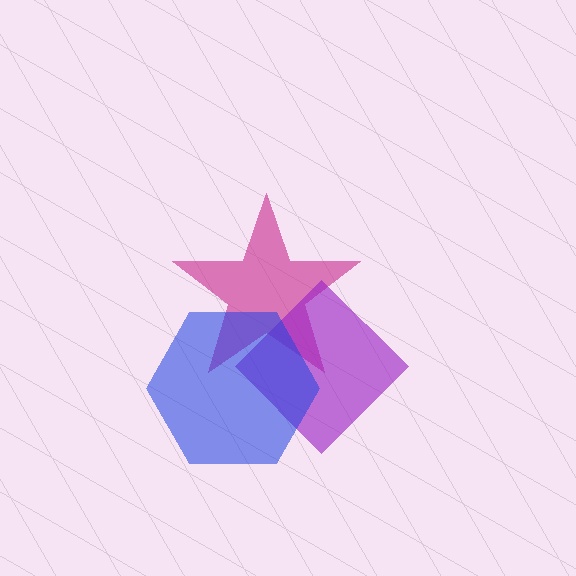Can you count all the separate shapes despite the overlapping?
Yes, there are 3 separate shapes.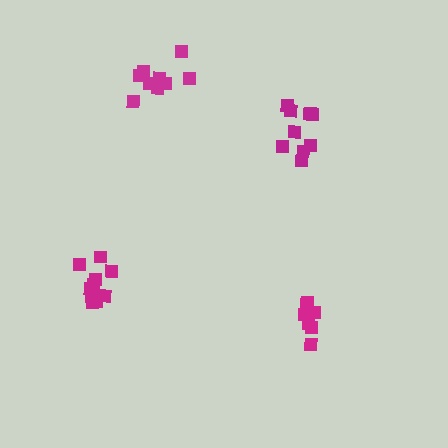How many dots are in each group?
Group 1: 9 dots, Group 2: 7 dots, Group 3: 9 dots, Group 4: 10 dots (35 total).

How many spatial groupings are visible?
There are 4 spatial groupings.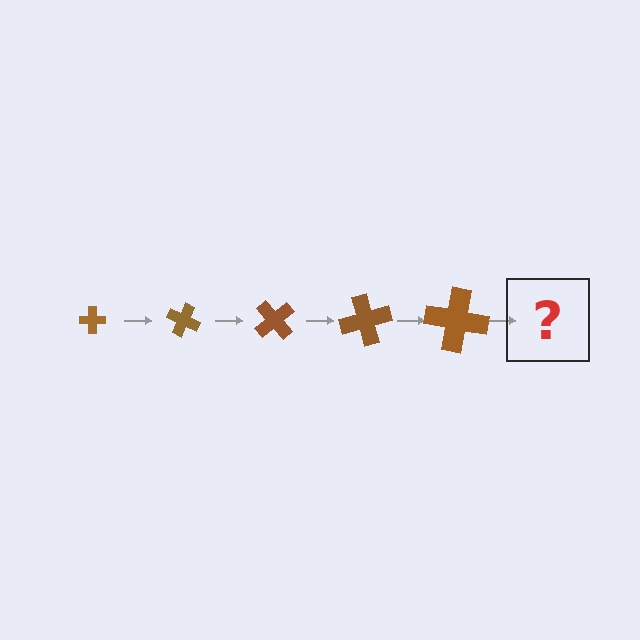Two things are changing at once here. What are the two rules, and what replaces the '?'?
The two rules are that the cross grows larger each step and it rotates 25 degrees each step. The '?' should be a cross, larger than the previous one and rotated 125 degrees from the start.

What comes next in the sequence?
The next element should be a cross, larger than the previous one and rotated 125 degrees from the start.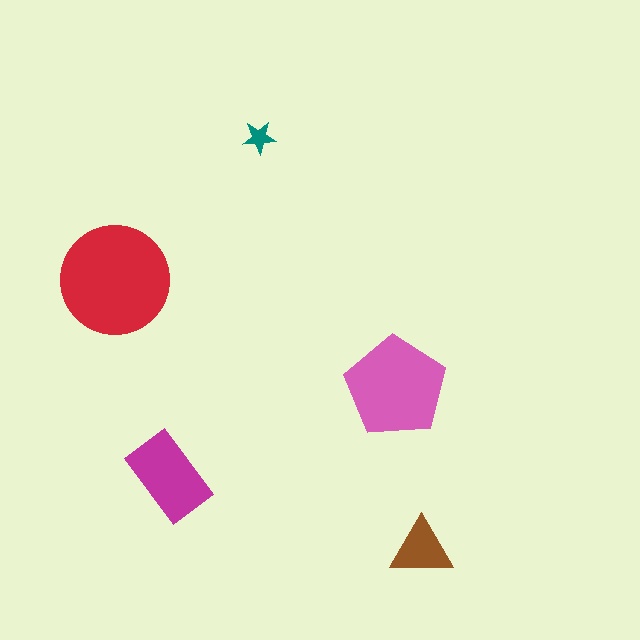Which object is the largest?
The red circle.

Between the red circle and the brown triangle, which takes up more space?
The red circle.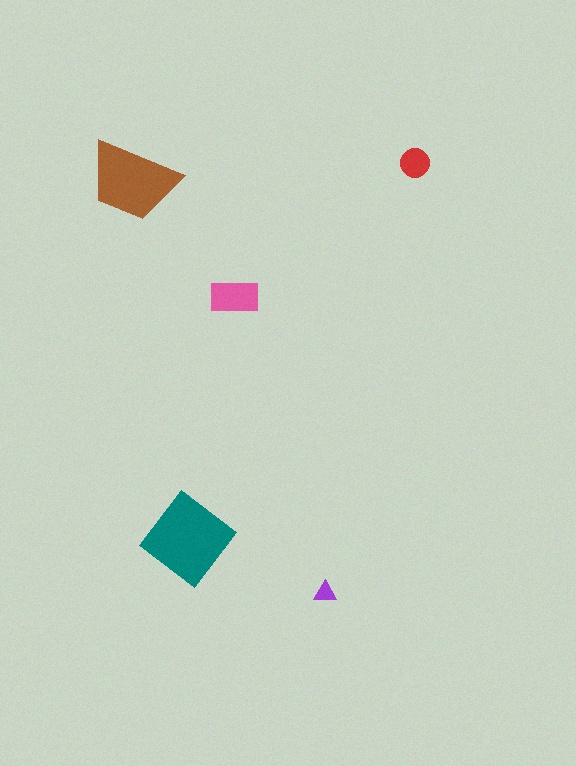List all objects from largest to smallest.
The teal diamond, the brown trapezoid, the pink rectangle, the red circle, the purple triangle.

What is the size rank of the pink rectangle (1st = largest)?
3rd.